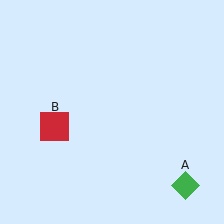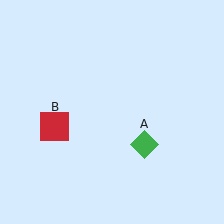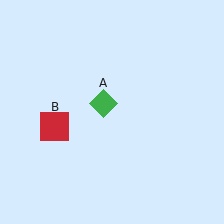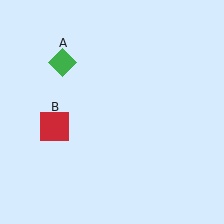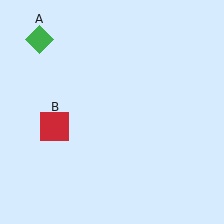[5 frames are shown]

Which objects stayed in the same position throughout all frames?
Red square (object B) remained stationary.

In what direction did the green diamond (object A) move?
The green diamond (object A) moved up and to the left.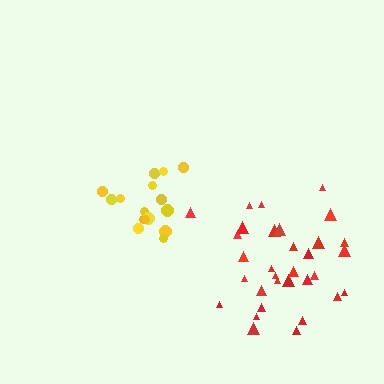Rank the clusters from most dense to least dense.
yellow, red.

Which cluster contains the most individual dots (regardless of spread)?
Red (32).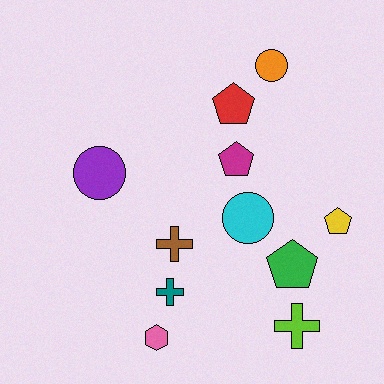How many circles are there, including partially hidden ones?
There are 3 circles.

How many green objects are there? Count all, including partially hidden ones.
There is 1 green object.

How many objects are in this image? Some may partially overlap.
There are 11 objects.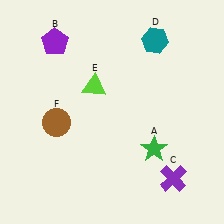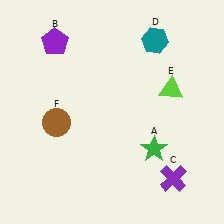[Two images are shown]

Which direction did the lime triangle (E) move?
The lime triangle (E) moved right.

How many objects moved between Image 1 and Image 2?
1 object moved between the two images.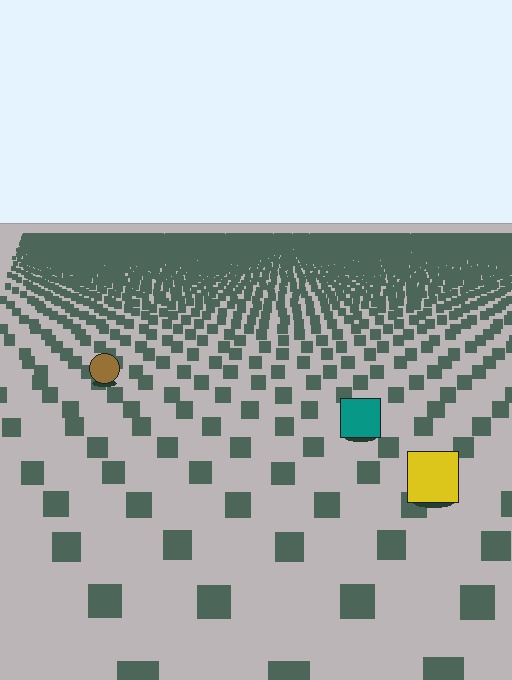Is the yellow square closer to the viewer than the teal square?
Yes. The yellow square is closer — you can tell from the texture gradient: the ground texture is coarser near it.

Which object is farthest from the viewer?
The brown circle is farthest from the viewer. It appears smaller and the ground texture around it is denser.